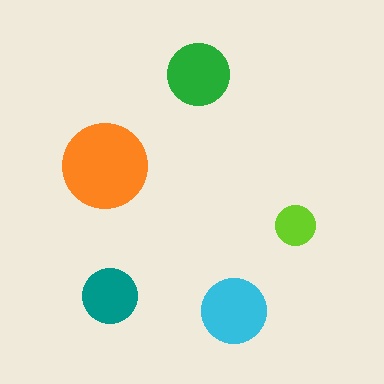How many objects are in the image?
There are 5 objects in the image.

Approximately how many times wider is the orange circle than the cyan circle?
About 1.5 times wider.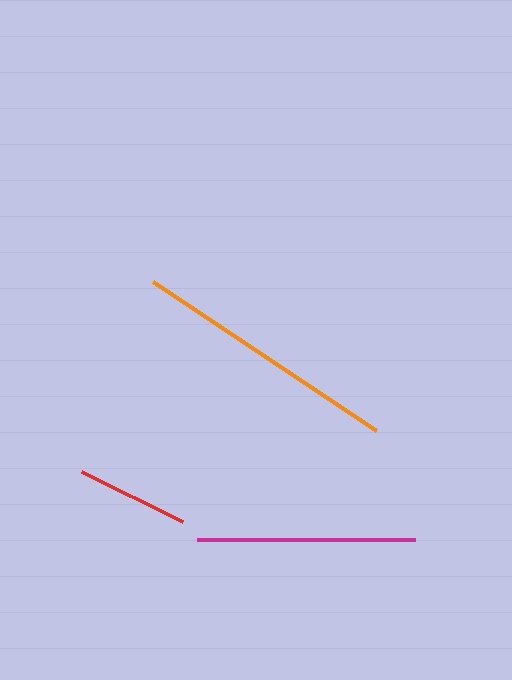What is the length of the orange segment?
The orange segment is approximately 268 pixels long.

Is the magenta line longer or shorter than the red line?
The magenta line is longer than the red line.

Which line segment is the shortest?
The red line is the shortest at approximately 113 pixels.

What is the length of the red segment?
The red segment is approximately 113 pixels long.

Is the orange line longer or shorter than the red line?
The orange line is longer than the red line.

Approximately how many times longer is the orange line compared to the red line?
The orange line is approximately 2.4 times the length of the red line.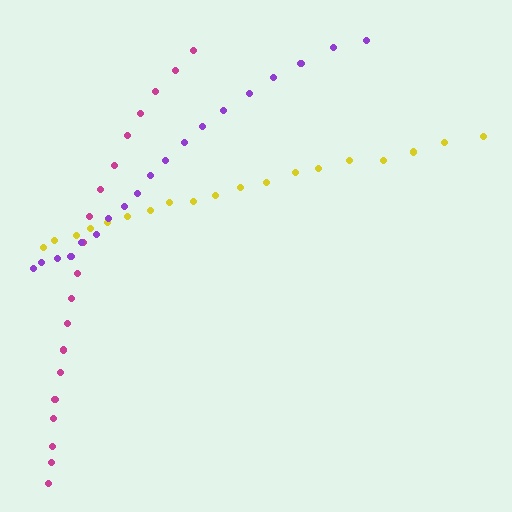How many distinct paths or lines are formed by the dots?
There are 3 distinct paths.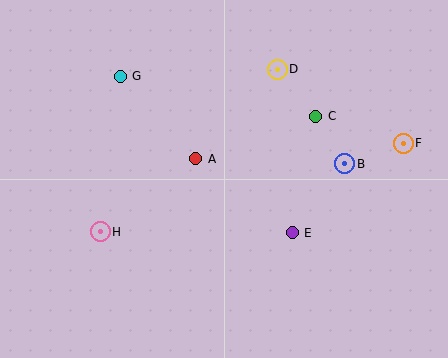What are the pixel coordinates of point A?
Point A is at (196, 159).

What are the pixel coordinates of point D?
Point D is at (277, 69).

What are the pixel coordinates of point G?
Point G is at (120, 76).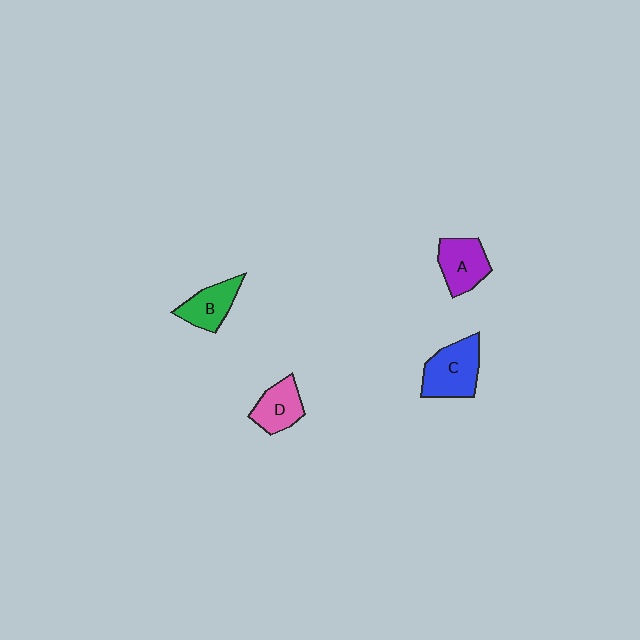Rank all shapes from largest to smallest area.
From largest to smallest: C (blue), A (purple), B (green), D (pink).